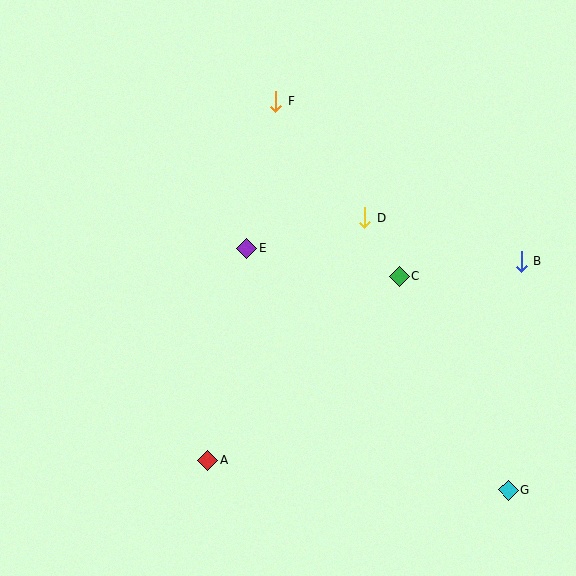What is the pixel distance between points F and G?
The distance between F and G is 452 pixels.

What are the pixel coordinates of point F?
Point F is at (276, 101).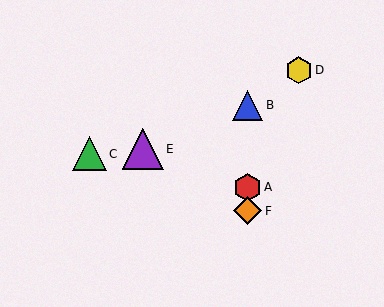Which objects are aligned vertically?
Objects A, B, F are aligned vertically.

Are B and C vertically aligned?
No, B is at x≈248 and C is at x≈89.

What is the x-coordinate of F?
Object F is at x≈248.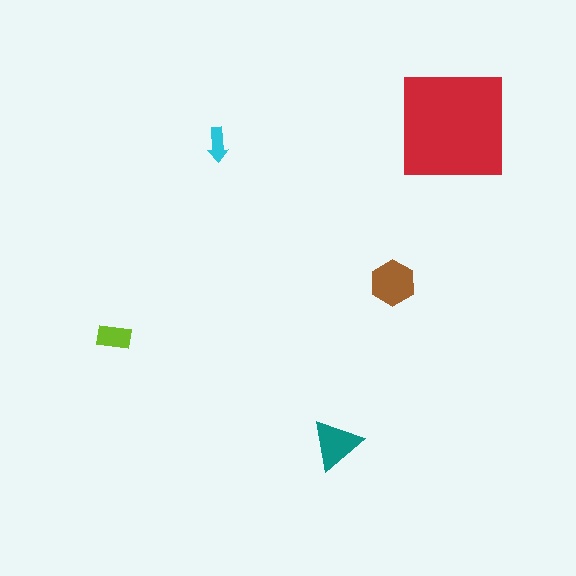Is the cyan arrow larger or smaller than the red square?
Smaller.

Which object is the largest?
The red square.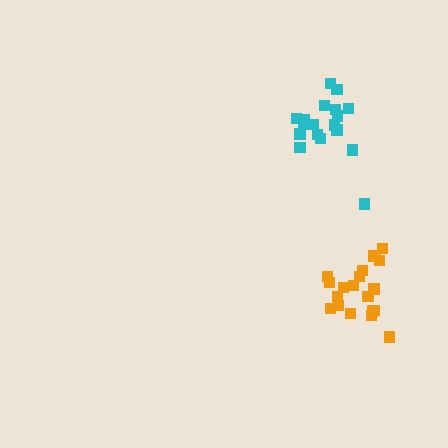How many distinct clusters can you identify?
There are 2 distinct clusters.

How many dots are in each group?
Group 1: 19 dots, Group 2: 18 dots (37 total).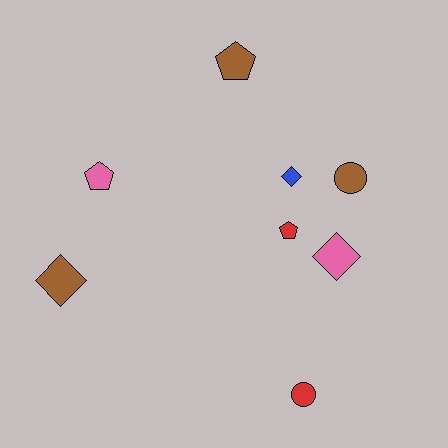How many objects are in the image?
There are 8 objects.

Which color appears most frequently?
Brown, with 3 objects.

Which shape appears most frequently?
Diamond, with 3 objects.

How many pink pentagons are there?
There is 1 pink pentagon.